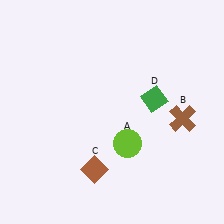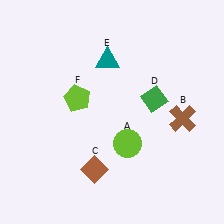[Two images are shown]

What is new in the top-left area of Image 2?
A lime pentagon (F) was added in the top-left area of Image 2.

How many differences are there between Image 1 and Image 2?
There are 2 differences between the two images.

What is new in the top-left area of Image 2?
A teal triangle (E) was added in the top-left area of Image 2.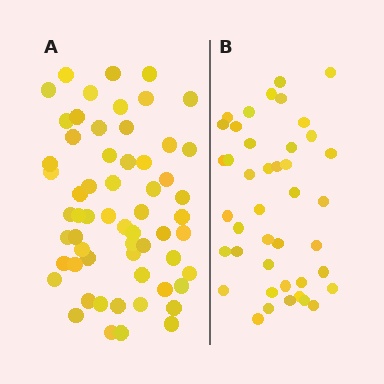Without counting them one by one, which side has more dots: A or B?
Region A (the left region) has more dots.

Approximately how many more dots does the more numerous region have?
Region A has approximately 20 more dots than region B.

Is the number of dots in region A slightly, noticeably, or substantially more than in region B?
Region A has noticeably more, but not dramatically so. The ratio is roughly 1.4 to 1.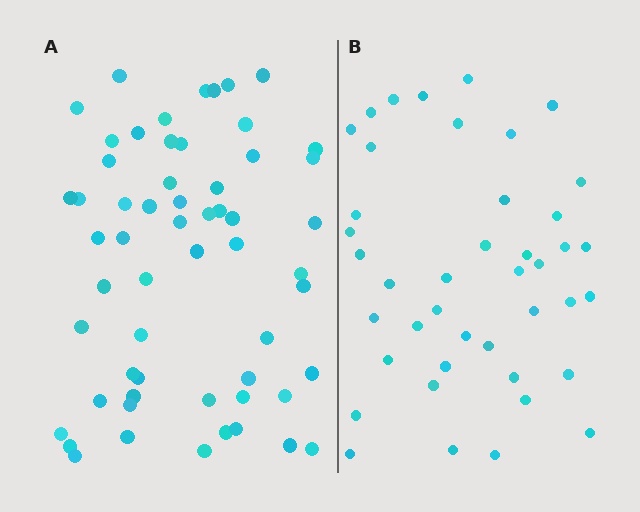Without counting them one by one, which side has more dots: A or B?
Region A (the left region) has more dots.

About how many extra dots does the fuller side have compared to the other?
Region A has approximately 15 more dots than region B.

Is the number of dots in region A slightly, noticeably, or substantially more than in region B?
Region A has noticeably more, but not dramatically so. The ratio is roughly 1.4 to 1.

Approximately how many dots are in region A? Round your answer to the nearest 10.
About 60 dots. (The exact count is 58, which rounds to 60.)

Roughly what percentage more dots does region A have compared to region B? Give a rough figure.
About 40% more.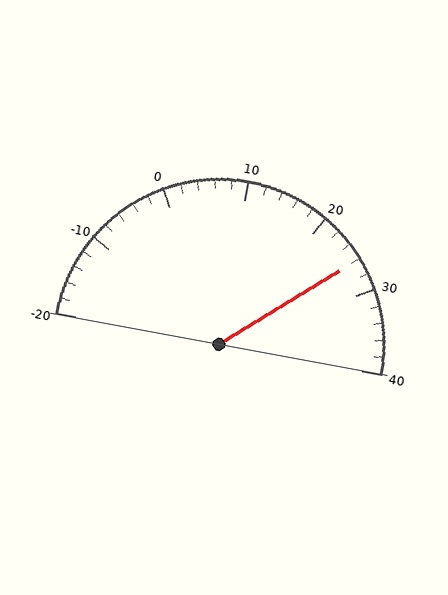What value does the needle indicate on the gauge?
The needle indicates approximately 26.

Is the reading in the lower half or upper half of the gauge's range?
The reading is in the upper half of the range (-20 to 40).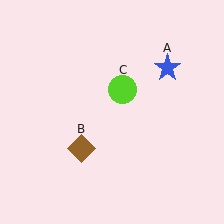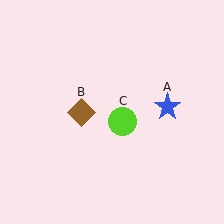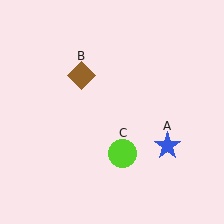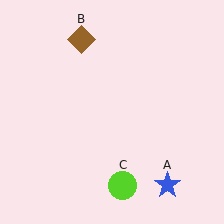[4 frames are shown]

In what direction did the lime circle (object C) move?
The lime circle (object C) moved down.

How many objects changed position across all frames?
3 objects changed position: blue star (object A), brown diamond (object B), lime circle (object C).